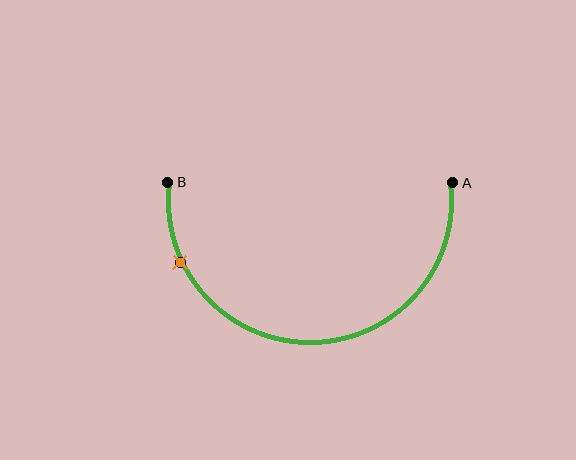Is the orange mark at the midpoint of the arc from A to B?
No. The orange mark lies on the arc but is closer to endpoint B. The arc midpoint would be at the point on the curve equidistant along the arc from both A and B.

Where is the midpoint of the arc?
The arc midpoint is the point on the curve farthest from the straight line joining A and B. It sits below that line.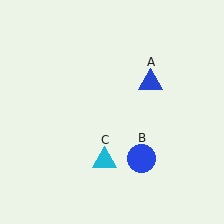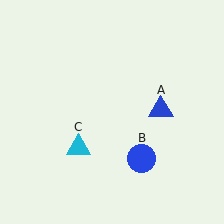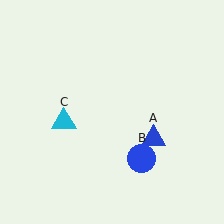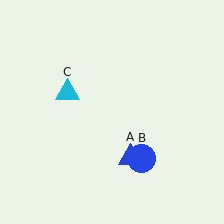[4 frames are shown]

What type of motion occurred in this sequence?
The blue triangle (object A), cyan triangle (object C) rotated clockwise around the center of the scene.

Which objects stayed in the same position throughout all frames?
Blue circle (object B) remained stationary.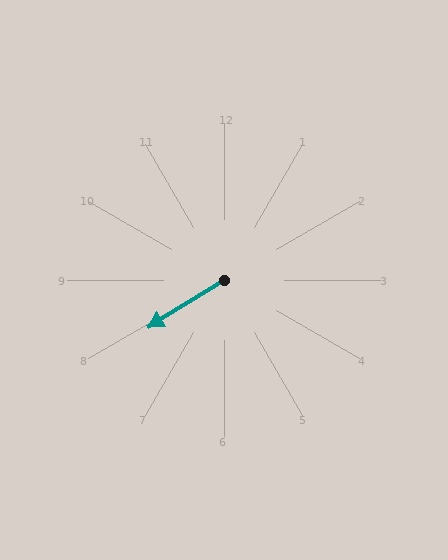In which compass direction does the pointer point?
Southwest.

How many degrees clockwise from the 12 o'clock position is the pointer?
Approximately 238 degrees.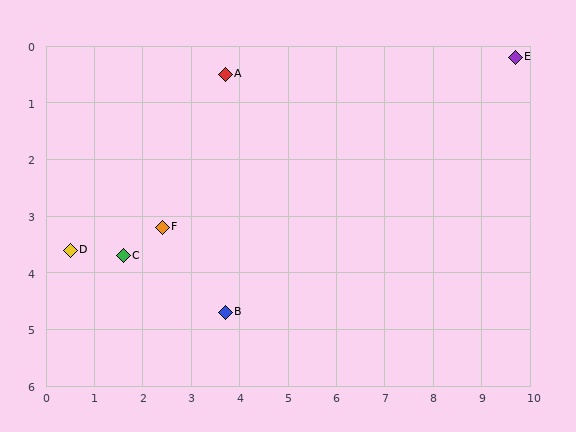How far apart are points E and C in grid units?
Points E and C are about 8.8 grid units apart.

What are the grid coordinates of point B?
Point B is at approximately (3.7, 4.7).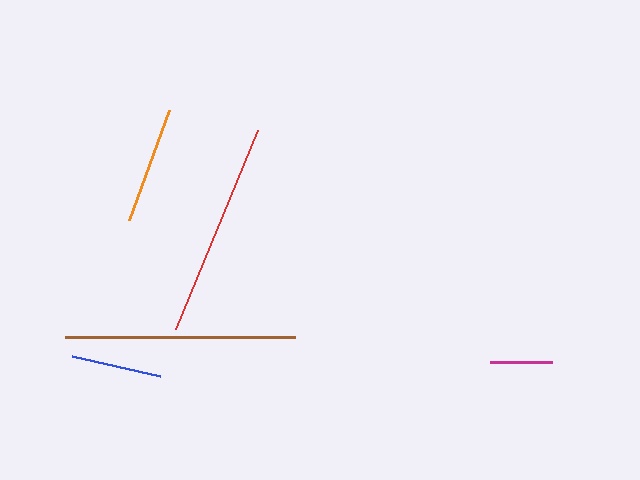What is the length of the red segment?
The red segment is approximately 215 pixels long.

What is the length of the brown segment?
The brown segment is approximately 231 pixels long.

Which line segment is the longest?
The brown line is the longest at approximately 231 pixels.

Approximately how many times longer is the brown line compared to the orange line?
The brown line is approximately 2.0 times the length of the orange line.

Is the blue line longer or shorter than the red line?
The red line is longer than the blue line.